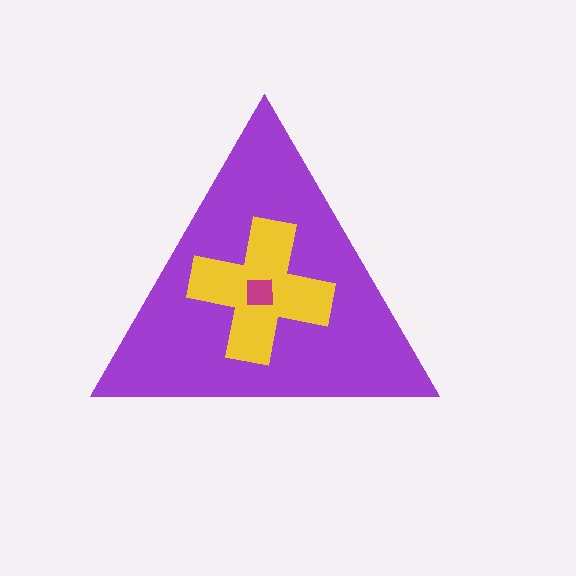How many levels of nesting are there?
3.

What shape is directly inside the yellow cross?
The magenta square.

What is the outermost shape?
The purple triangle.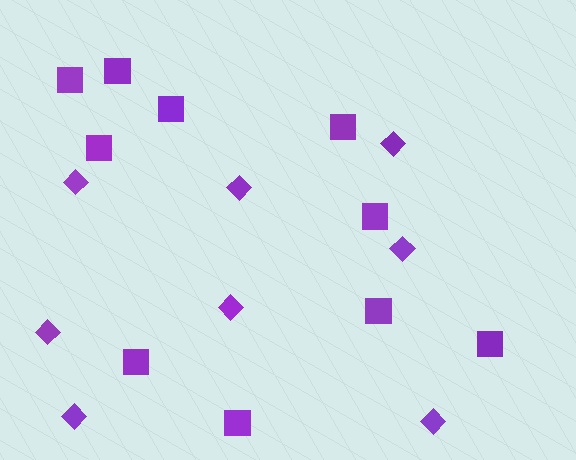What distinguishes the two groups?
There are 2 groups: one group of squares (10) and one group of diamonds (8).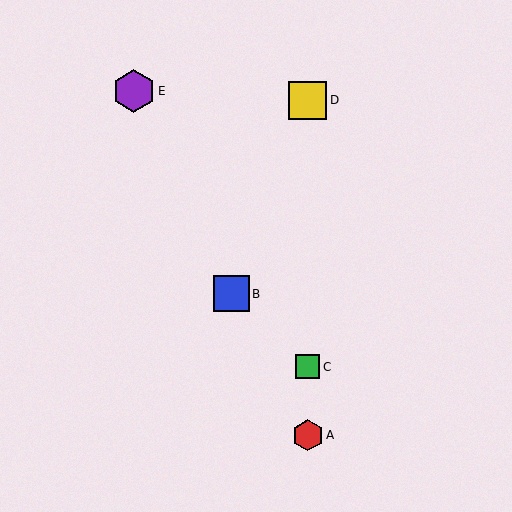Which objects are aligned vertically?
Objects A, C, D are aligned vertically.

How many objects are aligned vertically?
3 objects (A, C, D) are aligned vertically.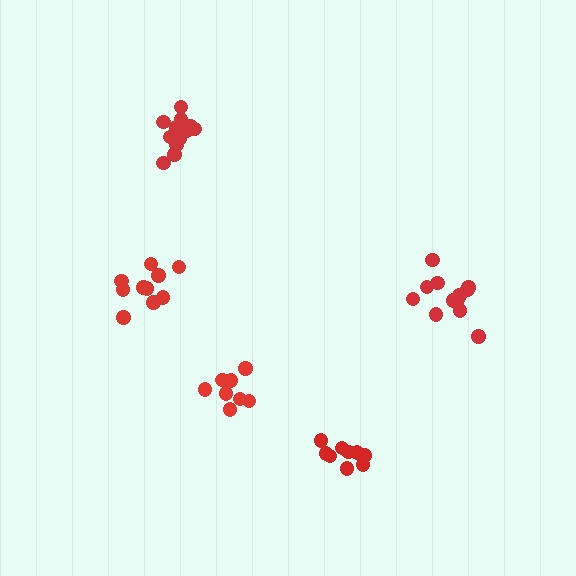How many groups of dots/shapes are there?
There are 5 groups.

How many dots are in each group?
Group 1: 12 dots, Group 2: 10 dots, Group 3: 12 dots, Group 4: 8 dots, Group 5: 9 dots (51 total).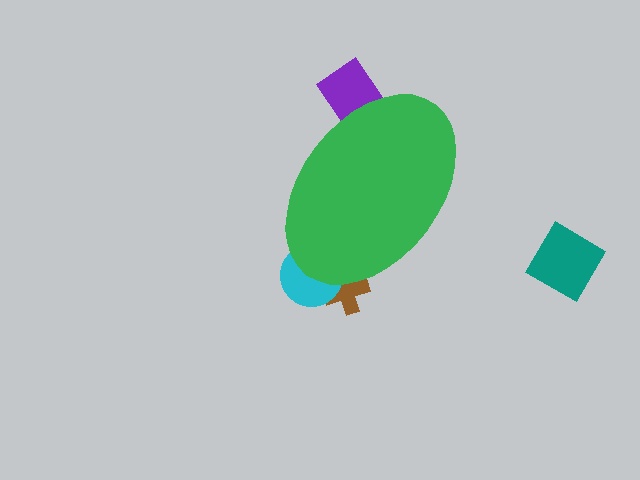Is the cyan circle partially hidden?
Yes, the cyan circle is partially hidden behind the green ellipse.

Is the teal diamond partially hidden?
No, the teal diamond is fully visible.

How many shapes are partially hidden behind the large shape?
3 shapes are partially hidden.